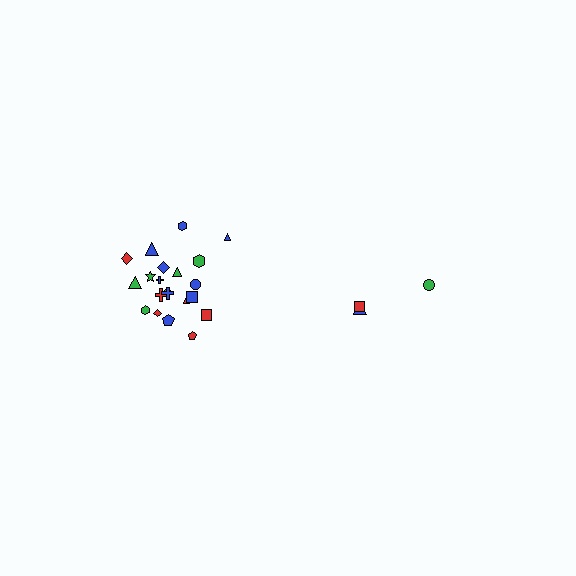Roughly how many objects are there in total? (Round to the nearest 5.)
Roughly 25 objects in total.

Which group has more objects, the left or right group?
The left group.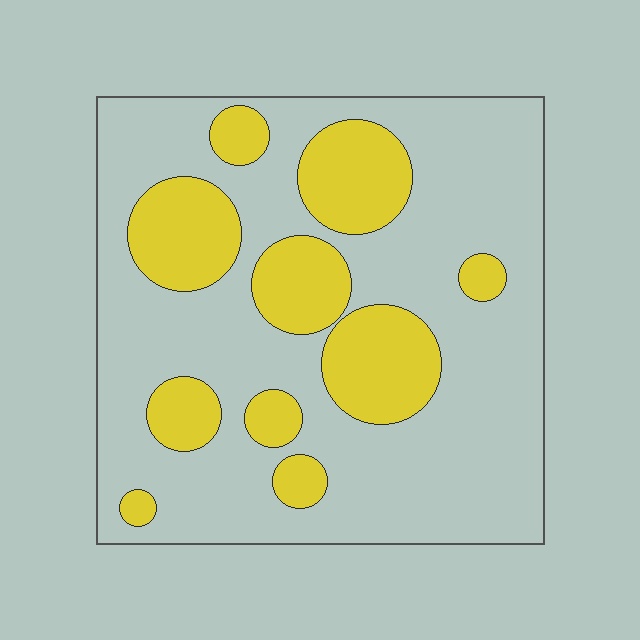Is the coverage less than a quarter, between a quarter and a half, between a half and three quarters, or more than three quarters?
Between a quarter and a half.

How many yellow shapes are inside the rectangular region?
10.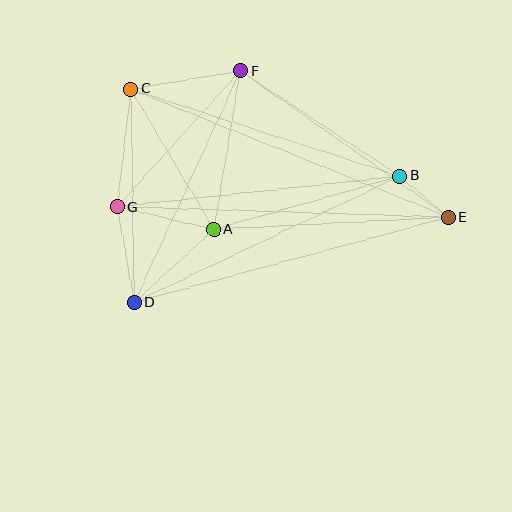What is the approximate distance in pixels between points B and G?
The distance between B and G is approximately 285 pixels.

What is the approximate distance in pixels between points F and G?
The distance between F and G is approximately 184 pixels.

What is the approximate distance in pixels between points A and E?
The distance between A and E is approximately 235 pixels.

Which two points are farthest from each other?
Points C and E are farthest from each other.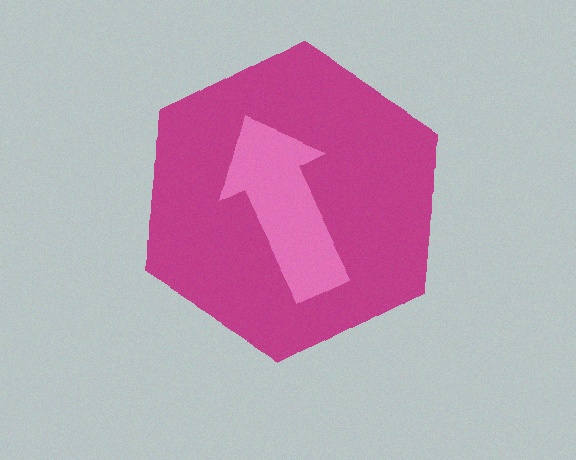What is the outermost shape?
The magenta hexagon.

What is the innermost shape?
The pink arrow.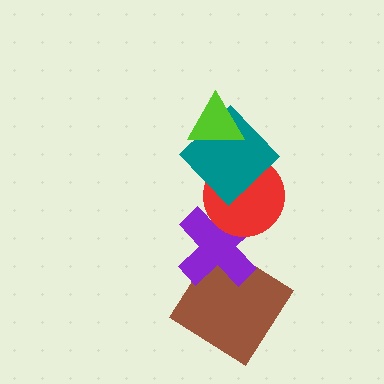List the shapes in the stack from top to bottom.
From top to bottom: the lime triangle, the teal diamond, the red circle, the purple cross, the brown diamond.